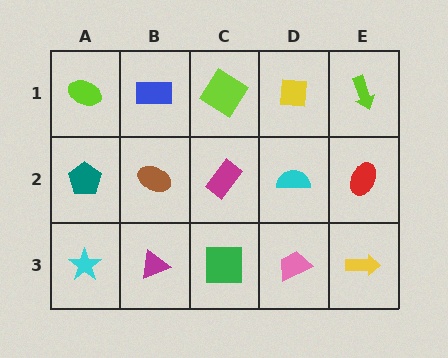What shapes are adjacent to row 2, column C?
A lime diamond (row 1, column C), a green square (row 3, column C), a brown ellipse (row 2, column B), a cyan semicircle (row 2, column D).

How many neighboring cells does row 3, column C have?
3.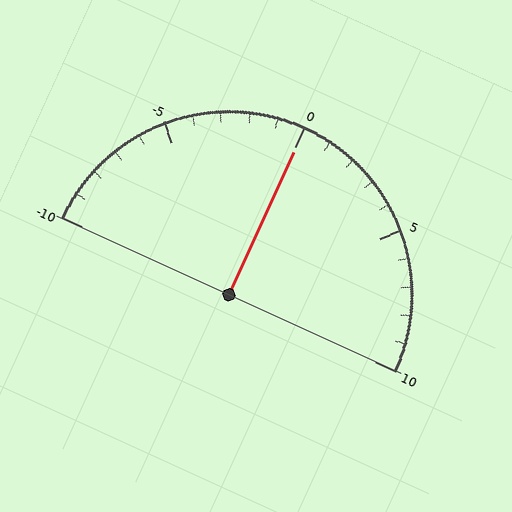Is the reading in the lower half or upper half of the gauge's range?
The reading is in the upper half of the range (-10 to 10).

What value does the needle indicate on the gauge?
The needle indicates approximately 0.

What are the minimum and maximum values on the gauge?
The gauge ranges from -10 to 10.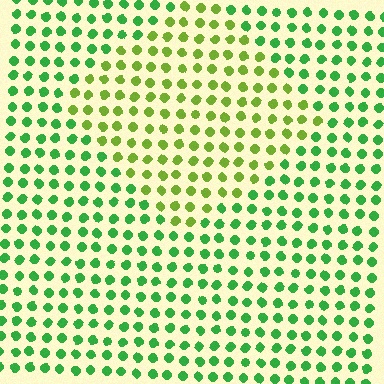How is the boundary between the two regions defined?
The boundary is defined purely by a slight shift in hue (about 39 degrees). Spacing, size, and orientation are identical on both sides.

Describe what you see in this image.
The image is filled with small green elements in a uniform arrangement. A diamond-shaped region is visible where the elements are tinted to a slightly different hue, forming a subtle color boundary.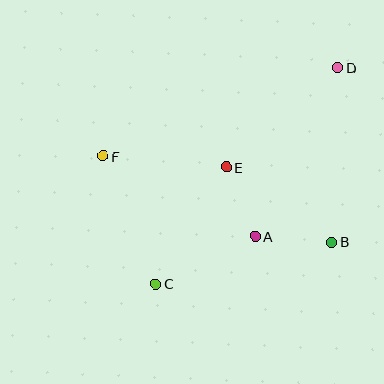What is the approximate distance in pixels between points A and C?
The distance between A and C is approximately 110 pixels.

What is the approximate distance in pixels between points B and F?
The distance between B and F is approximately 244 pixels.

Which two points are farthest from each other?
Points C and D are farthest from each other.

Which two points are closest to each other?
Points A and E are closest to each other.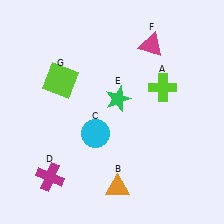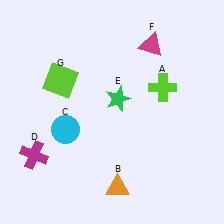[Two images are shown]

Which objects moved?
The objects that moved are: the cyan circle (C), the magenta cross (D).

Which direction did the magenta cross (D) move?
The magenta cross (D) moved up.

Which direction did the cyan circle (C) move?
The cyan circle (C) moved left.